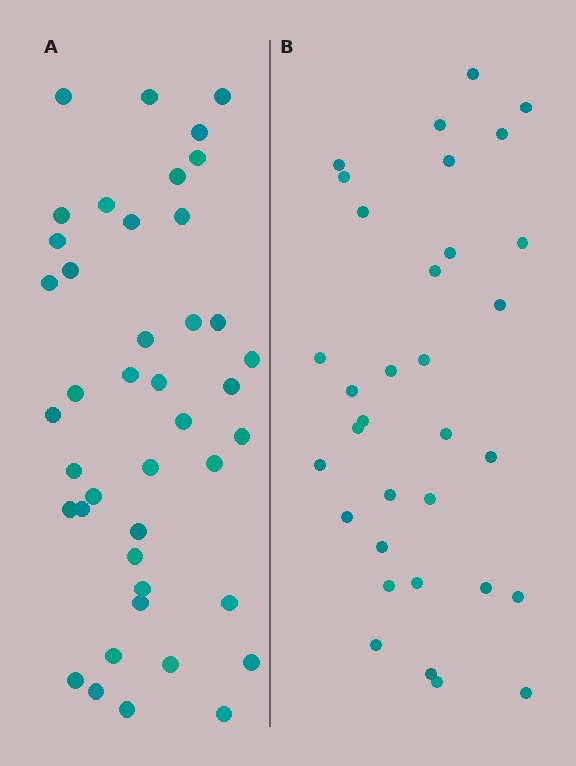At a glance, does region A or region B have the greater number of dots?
Region A (the left region) has more dots.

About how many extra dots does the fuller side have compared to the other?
Region A has roughly 8 or so more dots than region B.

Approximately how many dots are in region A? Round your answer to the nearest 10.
About 40 dots. (The exact count is 42, which rounds to 40.)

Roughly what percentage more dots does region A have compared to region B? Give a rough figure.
About 25% more.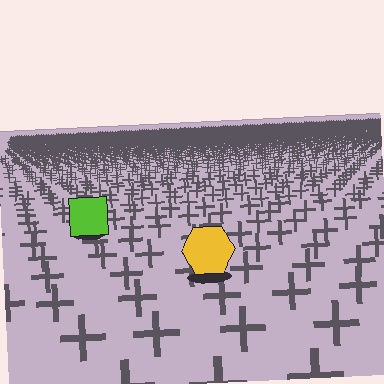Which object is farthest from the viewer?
The lime square is farthest from the viewer. It appears smaller and the ground texture around it is denser.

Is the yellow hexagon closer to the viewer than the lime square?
Yes. The yellow hexagon is closer — you can tell from the texture gradient: the ground texture is coarser near it.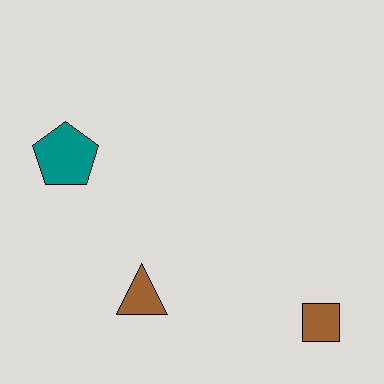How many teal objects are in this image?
There is 1 teal object.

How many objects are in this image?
There are 3 objects.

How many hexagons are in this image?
There are no hexagons.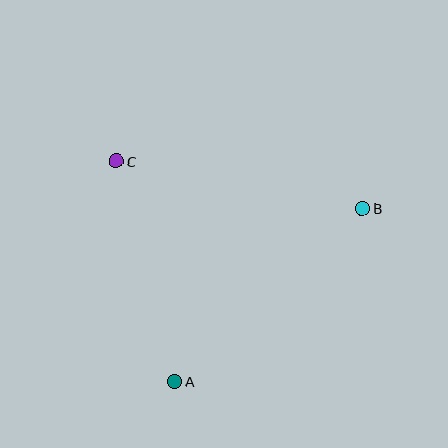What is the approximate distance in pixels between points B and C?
The distance between B and C is approximately 251 pixels.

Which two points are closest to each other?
Points A and C are closest to each other.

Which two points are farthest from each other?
Points A and B are farthest from each other.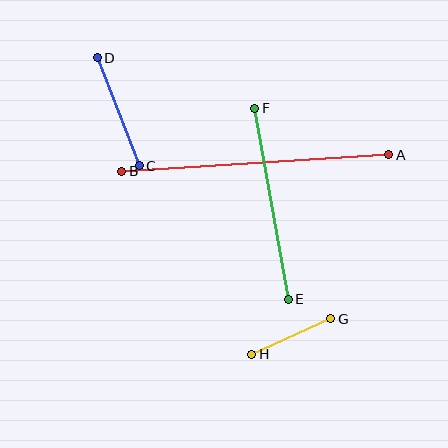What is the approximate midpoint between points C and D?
The midpoint is at approximately (118, 112) pixels.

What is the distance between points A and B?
The distance is approximately 267 pixels.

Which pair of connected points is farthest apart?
Points A and B are farthest apart.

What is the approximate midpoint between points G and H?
The midpoint is at approximately (291, 336) pixels.